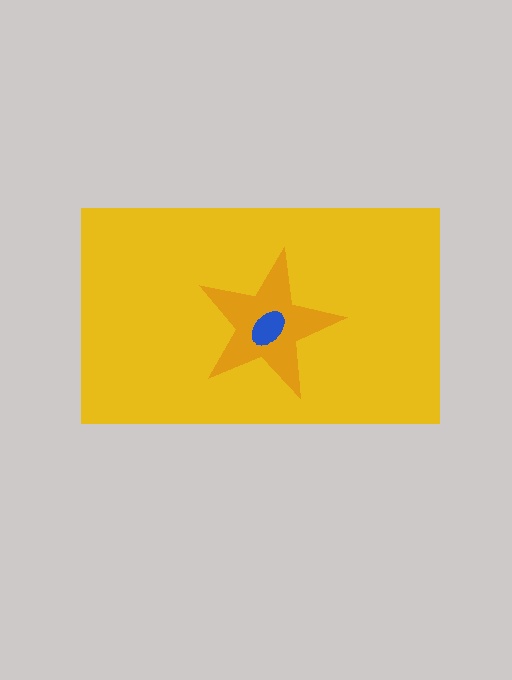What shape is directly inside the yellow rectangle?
The orange star.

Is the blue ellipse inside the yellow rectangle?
Yes.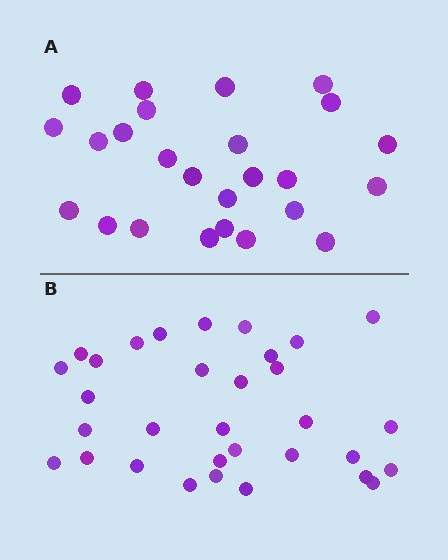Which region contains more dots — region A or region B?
Region B (the bottom region) has more dots.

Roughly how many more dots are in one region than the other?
Region B has roughly 8 or so more dots than region A.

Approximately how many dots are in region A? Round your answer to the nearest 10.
About 20 dots. (The exact count is 25, which rounds to 20.)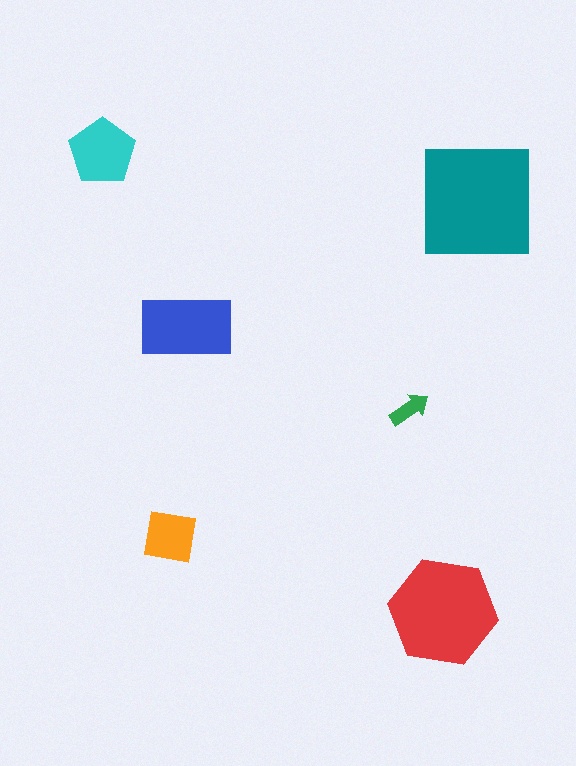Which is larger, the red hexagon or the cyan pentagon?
The red hexagon.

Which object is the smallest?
The green arrow.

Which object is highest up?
The cyan pentagon is topmost.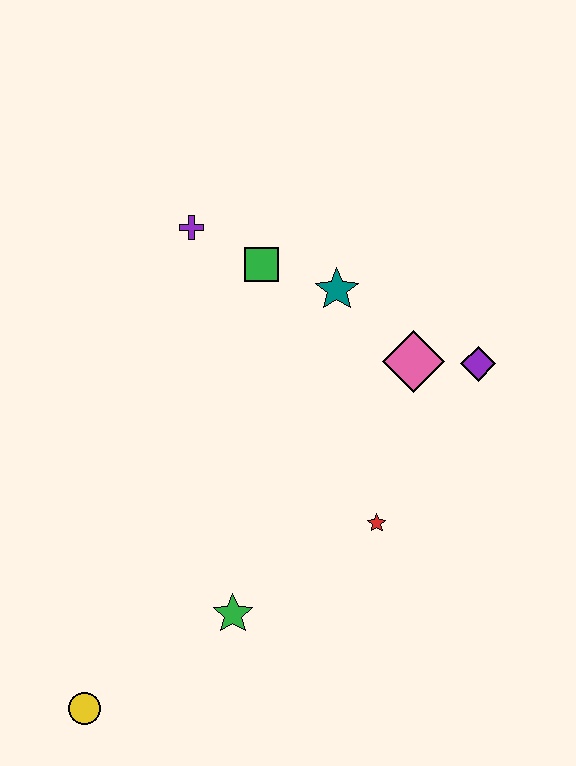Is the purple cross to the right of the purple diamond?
No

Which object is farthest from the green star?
The purple cross is farthest from the green star.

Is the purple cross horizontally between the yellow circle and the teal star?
Yes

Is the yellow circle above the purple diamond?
No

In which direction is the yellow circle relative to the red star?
The yellow circle is to the left of the red star.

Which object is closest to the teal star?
The green square is closest to the teal star.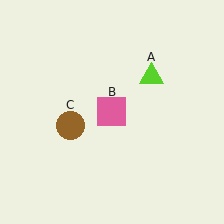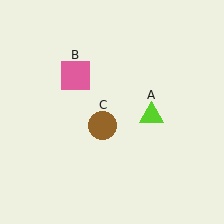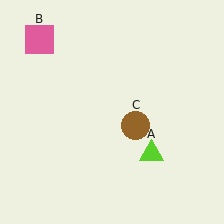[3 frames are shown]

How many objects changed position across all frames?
3 objects changed position: lime triangle (object A), pink square (object B), brown circle (object C).